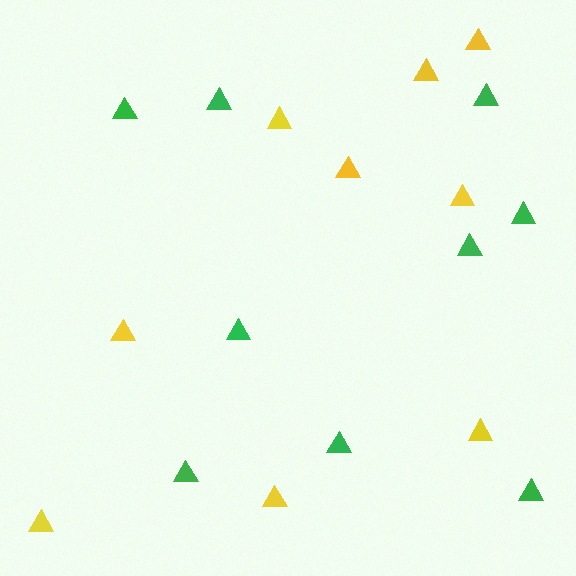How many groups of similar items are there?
There are 2 groups: one group of green triangles (9) and one group of yellow triangles (9).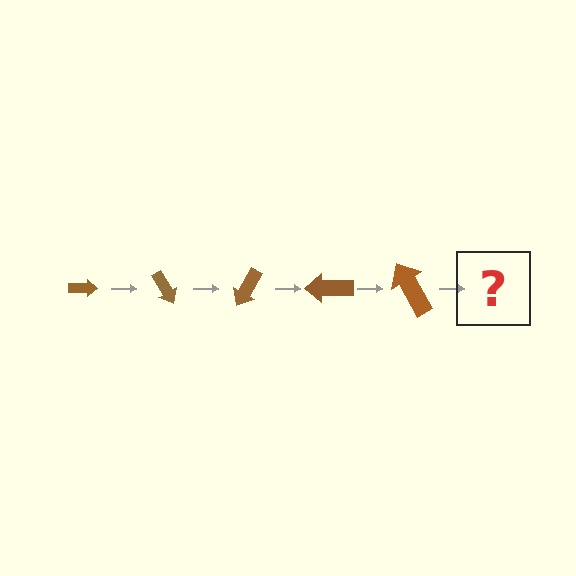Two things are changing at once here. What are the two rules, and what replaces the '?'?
The two rules are that the arrow grows larger each step and it rotates 60 degrees each step. The '?' should be an arrow, larger than the previous one and rotated 300 degrees from the start.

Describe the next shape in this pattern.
It should be an arrow, larger than the previous one and rotated 300 degrees from the start.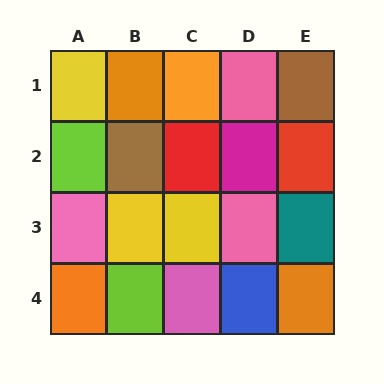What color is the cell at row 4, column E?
Orange.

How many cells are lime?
2 cells are lime.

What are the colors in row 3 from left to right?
Pink, yellow, yellow, pink, teal.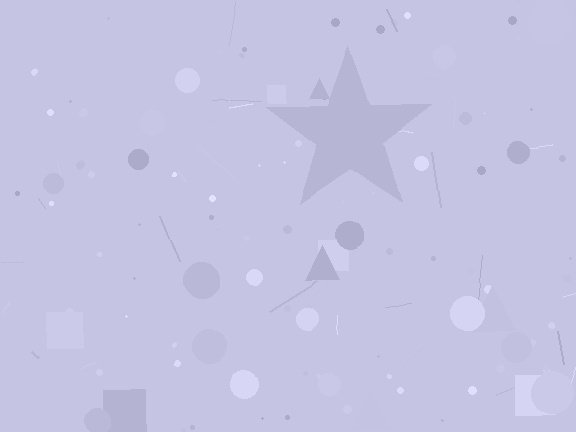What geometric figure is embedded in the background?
A star is embedded in the background.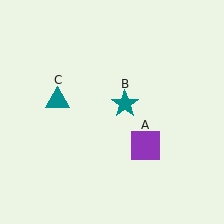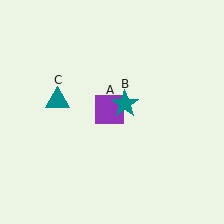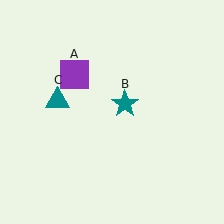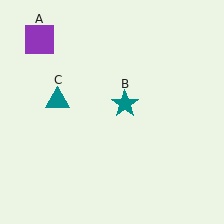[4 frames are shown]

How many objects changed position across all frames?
1 object changed position: purple square (object A).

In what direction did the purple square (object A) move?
The purple square (object A) moved up and to the left.